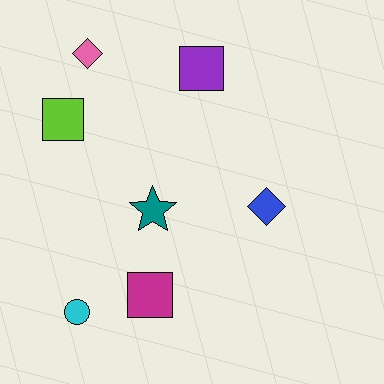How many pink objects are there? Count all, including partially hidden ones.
There is 1 pink object.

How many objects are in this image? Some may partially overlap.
There are 7 objects.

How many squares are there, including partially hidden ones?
There are 3 squares.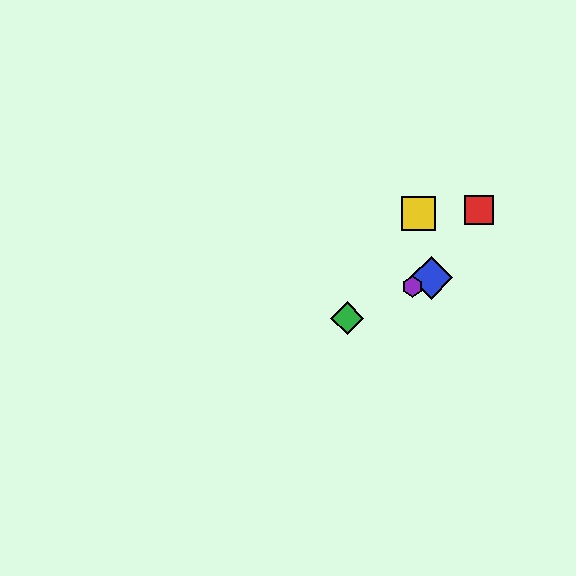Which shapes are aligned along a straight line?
The blue diamond, the green diamond, the purple hexagon are aligned along a straight line.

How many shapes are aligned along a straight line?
3 shapes (the blue diamond, the green diamond, the purple hexagon) are aligned along a straight line.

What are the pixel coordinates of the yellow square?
The yellow square is at (419, 214).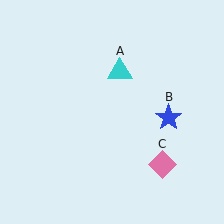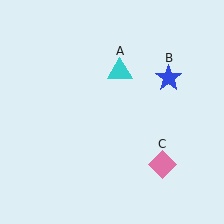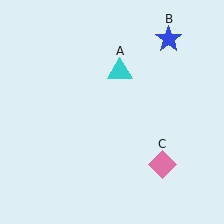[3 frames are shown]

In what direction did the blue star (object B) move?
The blue star (object B) moved up.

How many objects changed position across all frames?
1 object changed position: blue star (object B).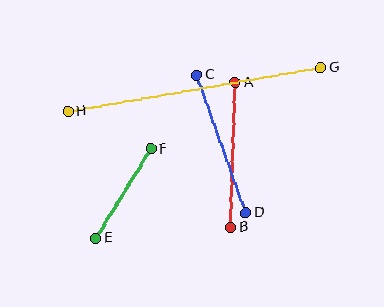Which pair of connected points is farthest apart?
Points G and H are farthest apart.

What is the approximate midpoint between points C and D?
The midpoint is at approximately (221, 144) pixels.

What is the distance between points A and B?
The distance is approximately 145 pixels.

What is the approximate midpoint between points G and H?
The midpoint is at approximately (194, 90) pixels.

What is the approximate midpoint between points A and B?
The midpoint is at approximately (233, 155) pixels.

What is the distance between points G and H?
The distance is approximately 256 pixels.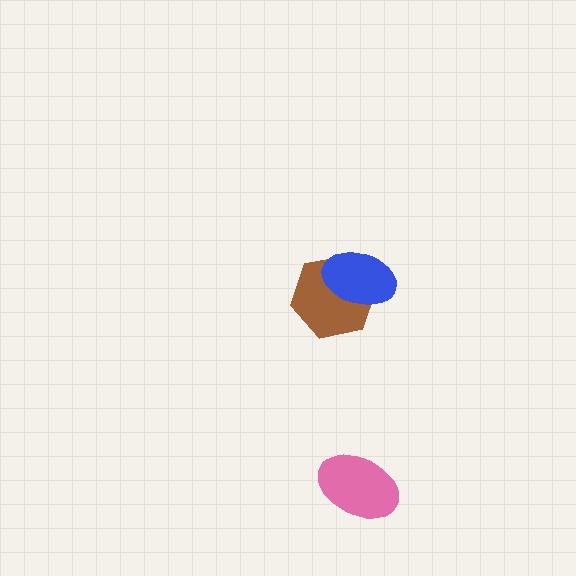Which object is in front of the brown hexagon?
The blue ellipse is in front of the brown hexagon.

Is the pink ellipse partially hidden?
No, no other shape covers it.